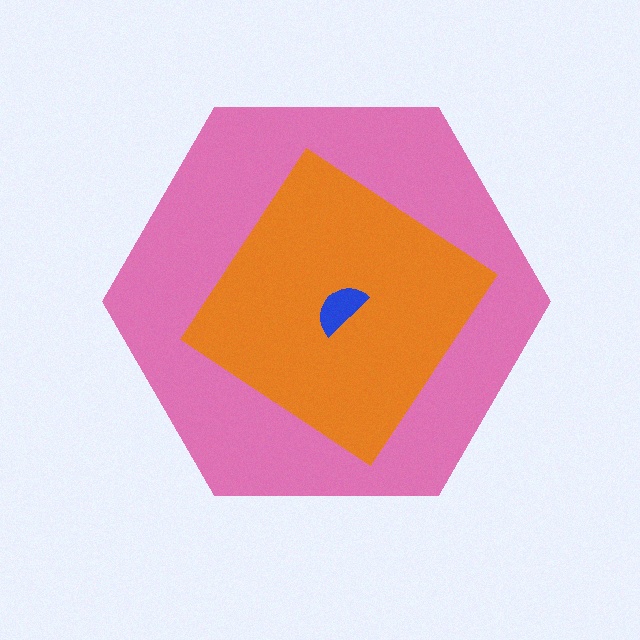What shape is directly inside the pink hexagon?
The orange diamond.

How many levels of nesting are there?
3.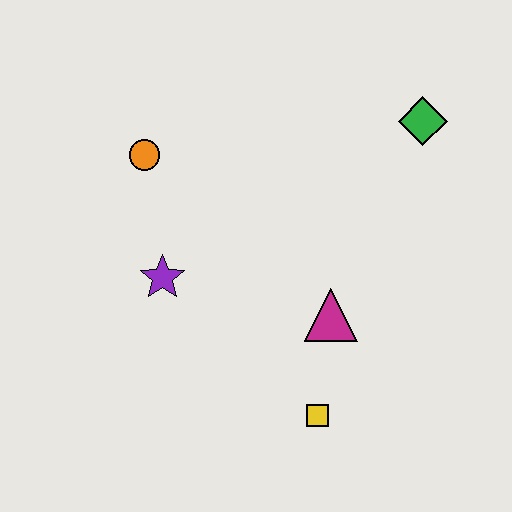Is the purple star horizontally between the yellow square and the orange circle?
Yes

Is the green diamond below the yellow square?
No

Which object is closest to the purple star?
The orange circle is closest to the purple star.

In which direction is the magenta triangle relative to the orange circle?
The magenta triangle is to the right of the orange circle.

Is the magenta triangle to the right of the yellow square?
Yes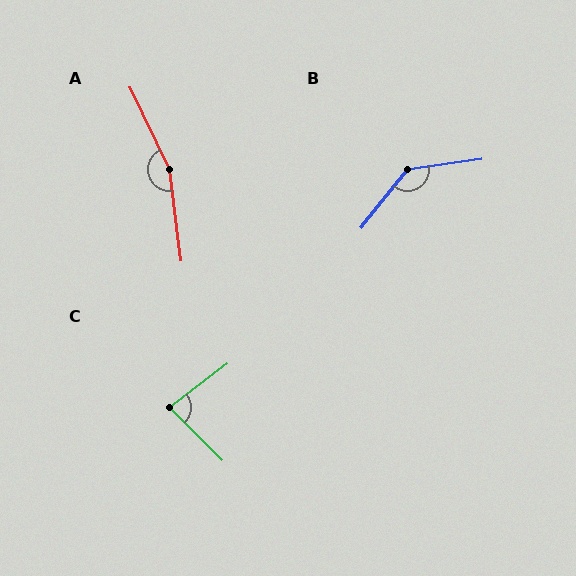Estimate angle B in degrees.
Approximately 136 degrees.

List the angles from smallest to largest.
C (82°), B (136°), A (162°).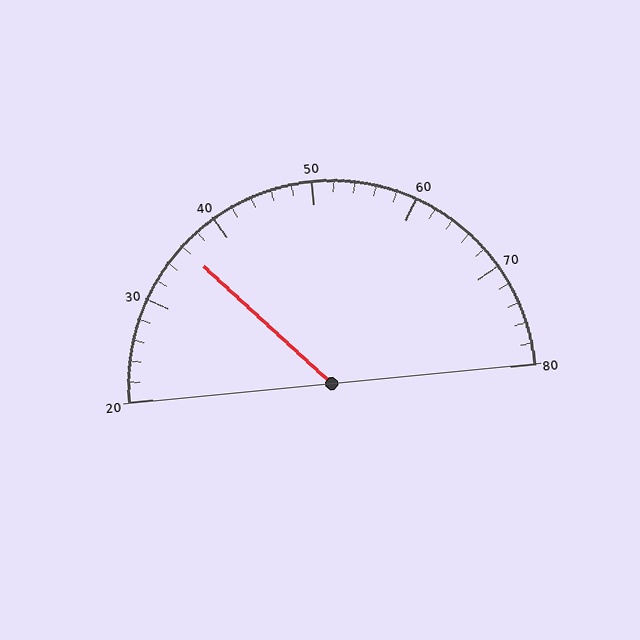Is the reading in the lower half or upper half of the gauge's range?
The reading is in the lower half of the range (20 to 80).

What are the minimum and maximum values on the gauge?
The gauge ranges from 20 to 80.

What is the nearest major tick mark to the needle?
The nearest major tick mark is 40.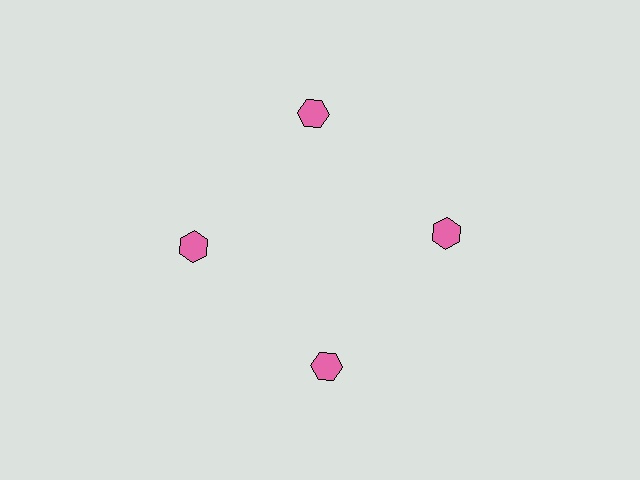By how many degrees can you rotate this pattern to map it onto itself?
The pattern maps onto itself every 90 degrees of rotation.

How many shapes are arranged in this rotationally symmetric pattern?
There are 4 shapes, arranged in 4 groups of 1.